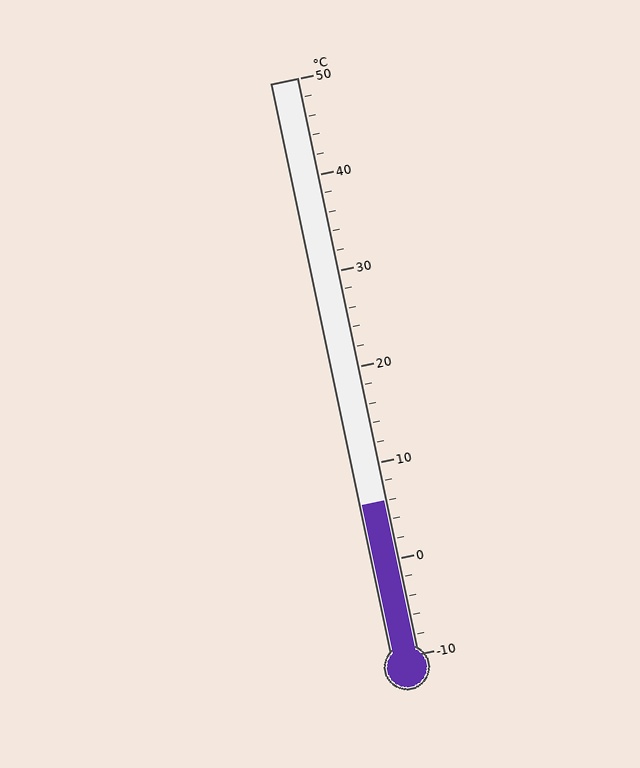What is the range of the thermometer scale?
The thermometer scale ranges from -10°C to 50°C.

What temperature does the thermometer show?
The thermometer shows approximately 6°C.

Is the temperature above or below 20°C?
The temperature is below 20°C.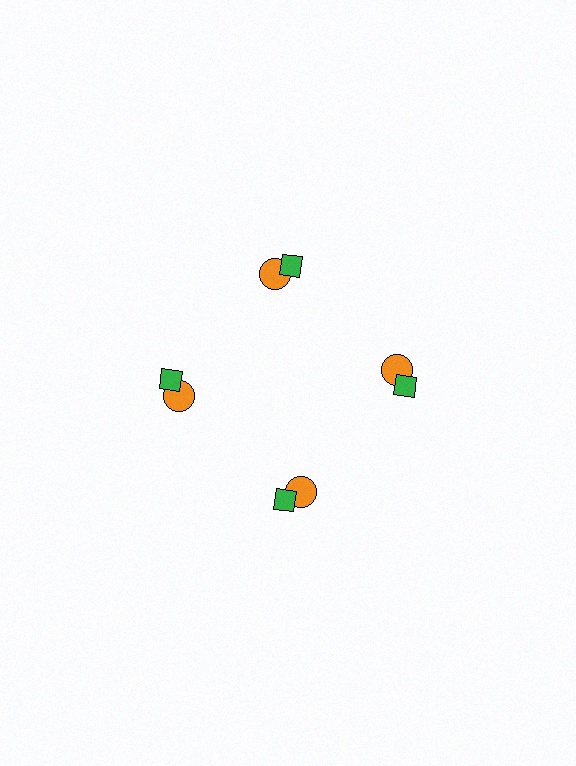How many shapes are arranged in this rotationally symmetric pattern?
There are 8 shapes, arranged in 4 groups of 2.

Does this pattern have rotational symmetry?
Yes, this pattern has 4-fold rotational symmetry. It looks the same after rotating 90 degrees around the center.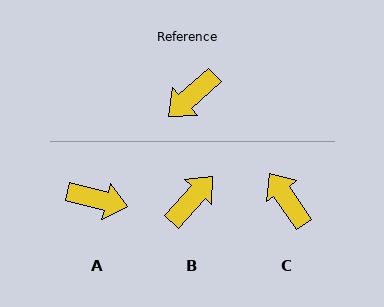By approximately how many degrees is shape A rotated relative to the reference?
Approximately 124 degrees counter-clockwise.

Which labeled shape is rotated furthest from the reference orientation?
B, about 174 degrees away.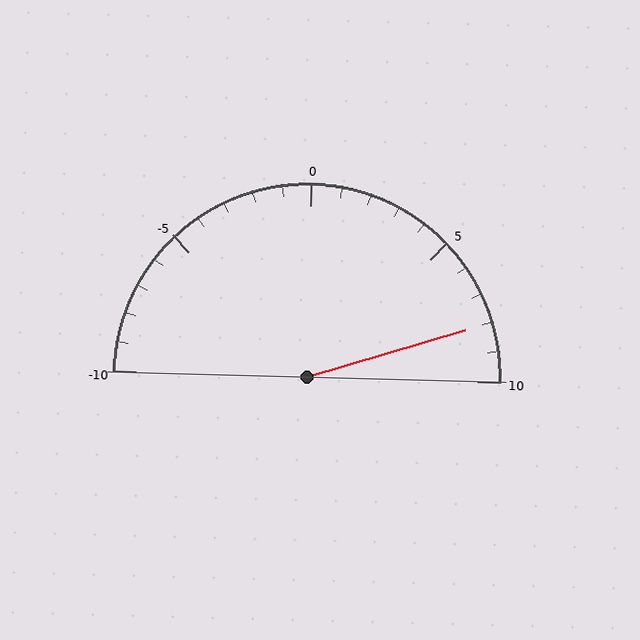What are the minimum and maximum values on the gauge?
The gauge ranges from -10 to 10.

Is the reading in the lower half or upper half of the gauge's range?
The reading is in the upper half of the range (-10 to 10).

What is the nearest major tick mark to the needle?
The nearest major tick mark is 10.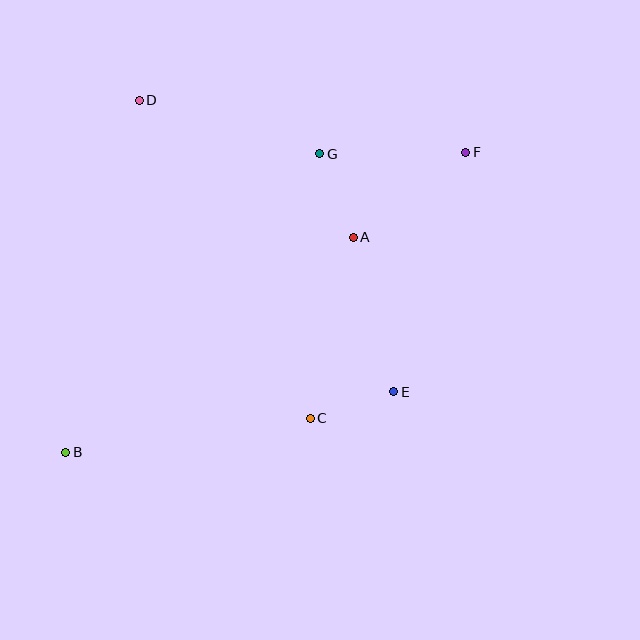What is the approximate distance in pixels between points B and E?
The distance between B and E is approximately 334 pixels.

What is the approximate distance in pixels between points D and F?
The distance between D and F is approximately 331 pixels.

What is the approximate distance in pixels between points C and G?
The distance between C and G is approximately 265 pixels.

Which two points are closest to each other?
Points C and E are closest to each other.